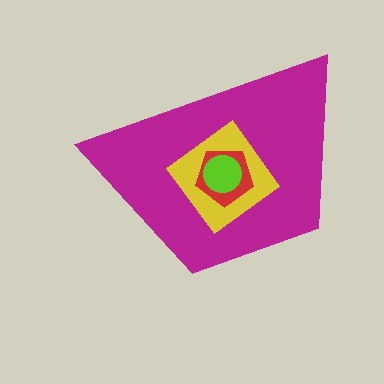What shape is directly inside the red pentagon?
The lime circle.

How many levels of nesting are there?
4.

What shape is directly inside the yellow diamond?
The red pentagon.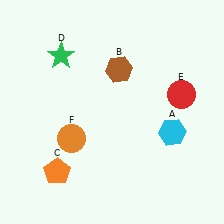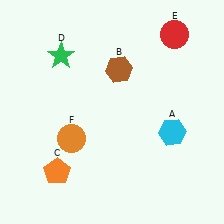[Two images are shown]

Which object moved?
The red circle (E) moved up.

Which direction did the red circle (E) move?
The red circle (E) moved up.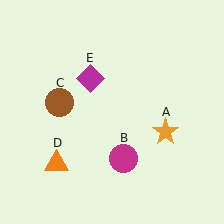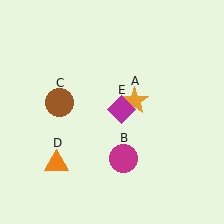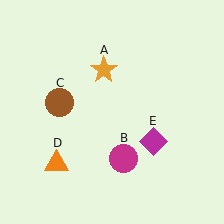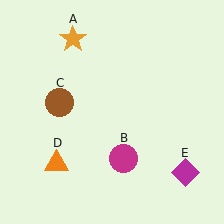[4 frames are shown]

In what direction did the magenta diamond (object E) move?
The magenta diamond (object E) moved down and to the right.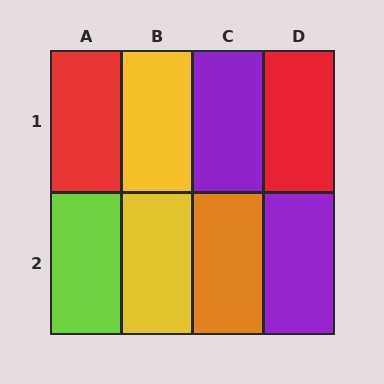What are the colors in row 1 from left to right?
Red, yellow, purple, red.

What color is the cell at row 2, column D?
Purple.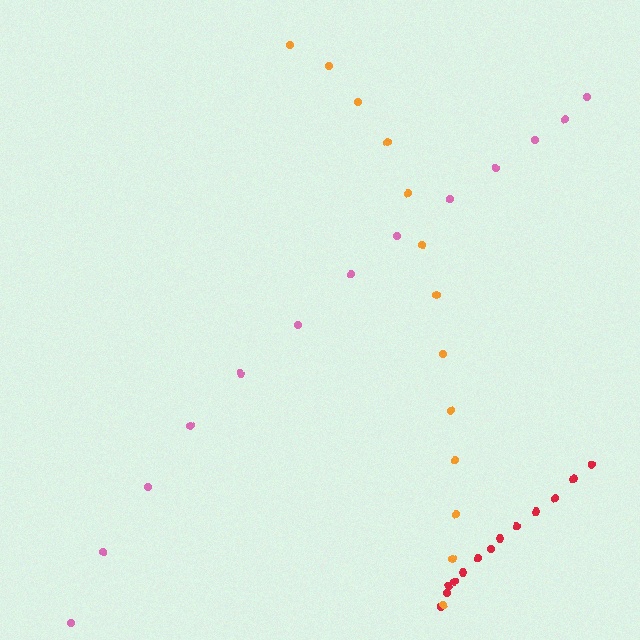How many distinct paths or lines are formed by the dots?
There are 3 distinct paths.